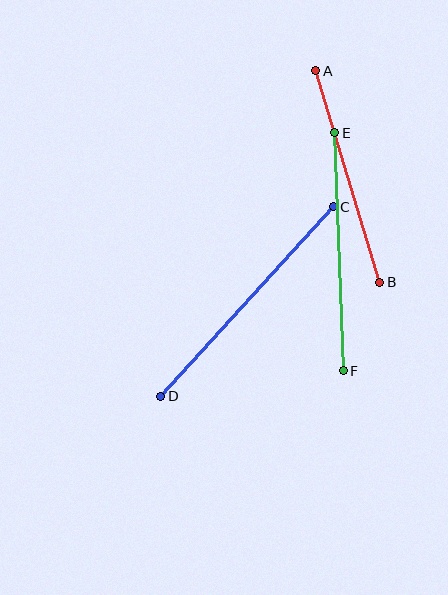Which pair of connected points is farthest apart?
Points C and D are farthest apart.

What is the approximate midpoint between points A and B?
The midpoint is at approximately (348, 177) pixels.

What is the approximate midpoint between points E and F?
The midpoint is at approximately (339, 252) pixels.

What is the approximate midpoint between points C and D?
The midpoint is at approximately (247, 301) pixels.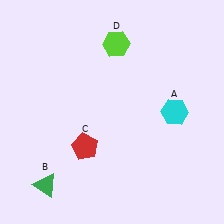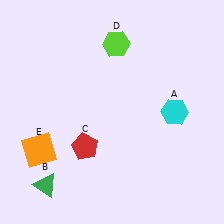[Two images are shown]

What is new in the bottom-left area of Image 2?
An orange square (E) was added in the bottom-left area of Image 2.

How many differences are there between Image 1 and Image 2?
There is 1 difference between the two images.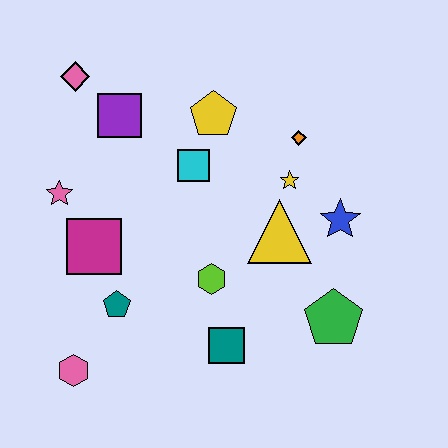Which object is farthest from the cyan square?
The pink hexagon is farthest from the cyan square.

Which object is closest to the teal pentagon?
The magenta square is closest to the teal pentagon.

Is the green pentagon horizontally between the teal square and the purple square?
No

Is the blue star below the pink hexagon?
No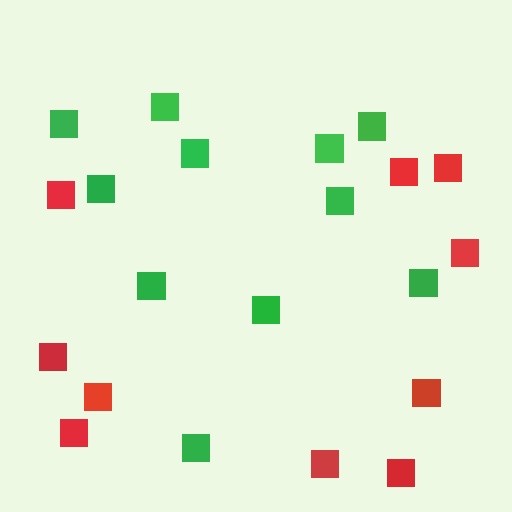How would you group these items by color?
There are 2 groups: one group of red squares (10) and one group of green squares (11).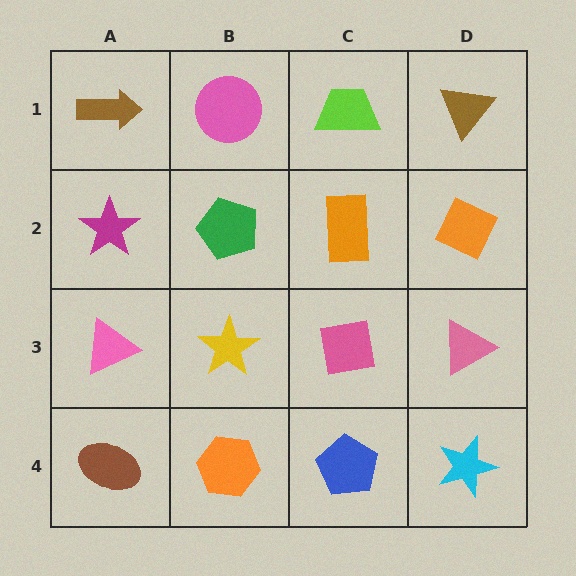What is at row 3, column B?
A yellow star.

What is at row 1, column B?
A pink circle.